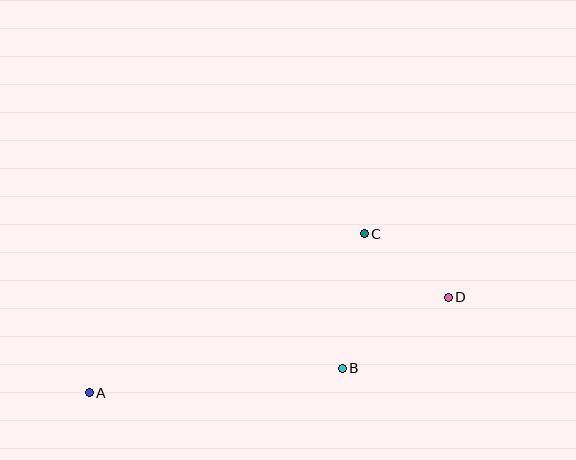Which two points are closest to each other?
Points C and D are closest to each other.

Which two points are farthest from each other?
Points A and D are farthest from each other.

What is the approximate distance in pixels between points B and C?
The distance between B and C is approximately 136 pixels.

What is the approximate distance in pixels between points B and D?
The distance between B and D is approximately 128 pixels.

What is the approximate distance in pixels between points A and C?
The distance between A and C is approximately 318 pixels.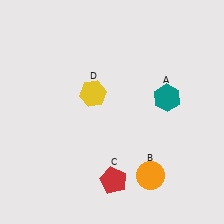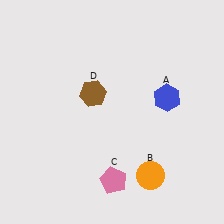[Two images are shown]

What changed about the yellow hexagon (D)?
In Image 1, D is yellow. In Image 2, it changed to brown.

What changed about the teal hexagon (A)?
In Image 1, A is teal. In Image 2, it changed to blue.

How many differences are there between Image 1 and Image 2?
There are 3 differences between the two images.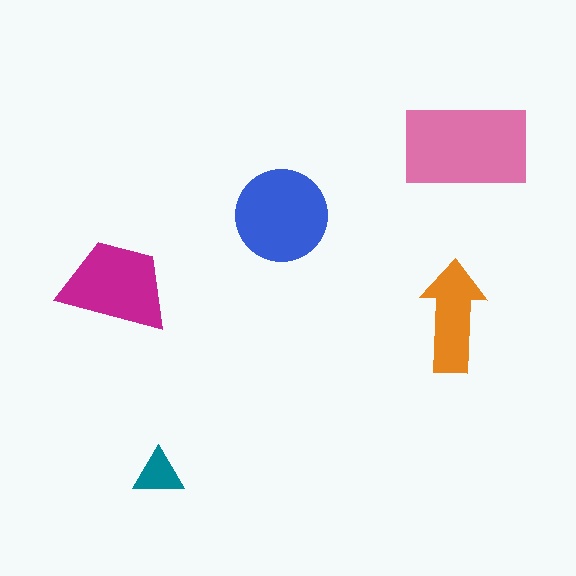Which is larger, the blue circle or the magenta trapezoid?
The blue circle.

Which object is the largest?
The pink rectangle.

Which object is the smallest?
The teal triangle.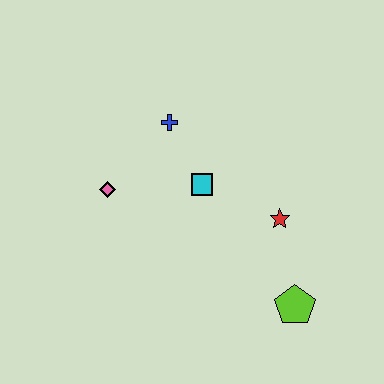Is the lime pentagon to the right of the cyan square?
Yes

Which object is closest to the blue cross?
The cyan square is closest to the blue cross.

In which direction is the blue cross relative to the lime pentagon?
The blue cross is above the lime pentagon.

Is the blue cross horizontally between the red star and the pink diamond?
Yes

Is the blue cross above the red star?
Yes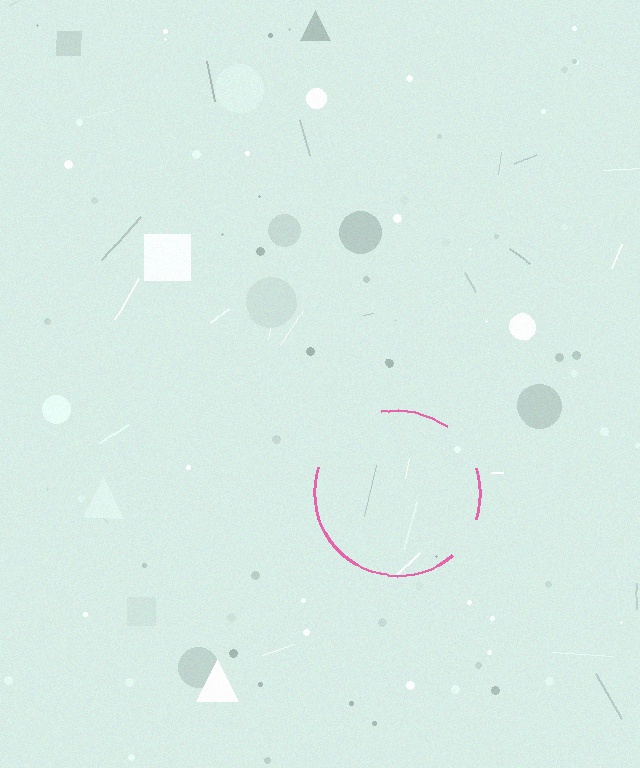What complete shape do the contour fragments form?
The contour fragments form a circle.